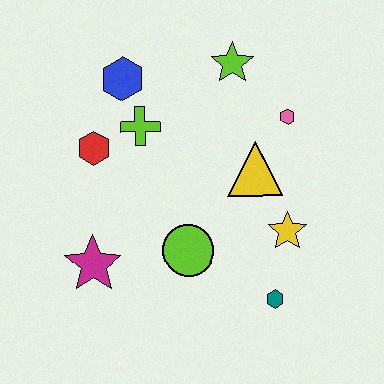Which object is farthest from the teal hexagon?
The blue hexagon is farthest from the teal hexagon.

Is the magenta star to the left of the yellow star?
Yes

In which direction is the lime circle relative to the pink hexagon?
The lime circle is below the pink hexagon.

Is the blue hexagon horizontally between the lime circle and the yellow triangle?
No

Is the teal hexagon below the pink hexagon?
Yes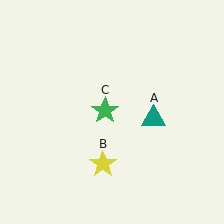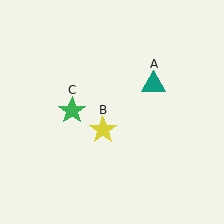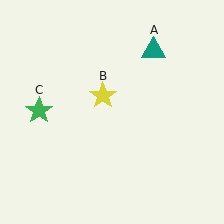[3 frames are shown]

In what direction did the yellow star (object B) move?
The yellow star (object B) moved up.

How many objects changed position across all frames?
3 objects changed position: teal triangle (object A), yellow star (object B), green star (object C).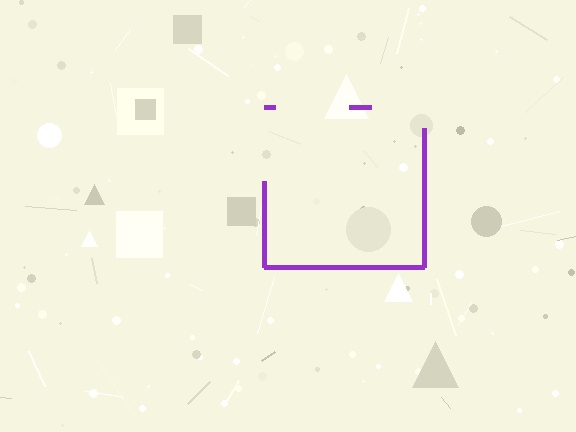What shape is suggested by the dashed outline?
The dashed outline suggests a square.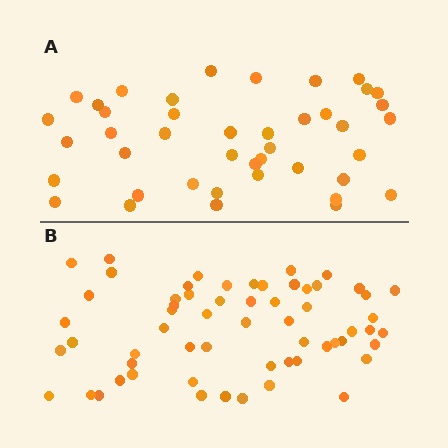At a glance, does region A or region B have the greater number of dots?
Region B (the bottom region) has more dots.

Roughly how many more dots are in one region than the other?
Region B has approximately 20 more dots than region A.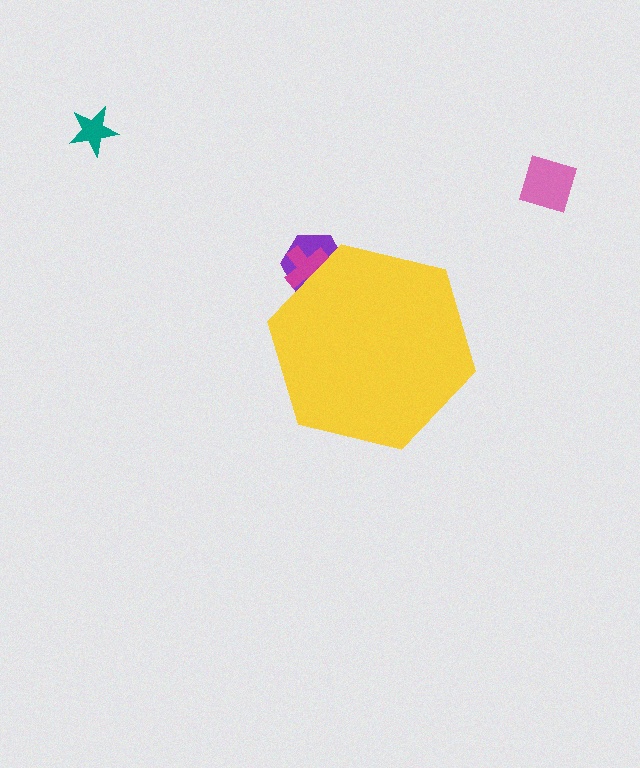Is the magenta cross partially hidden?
Yes, the magenta cross is partially hidden behind the yellow hexagon.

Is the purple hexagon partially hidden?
Yes, the purple hexagon is partially hidden behind the yellow hexagon.